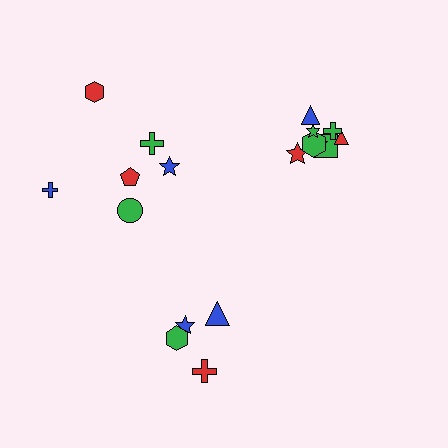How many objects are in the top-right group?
There are 8 objects.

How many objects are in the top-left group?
There are 6 objects.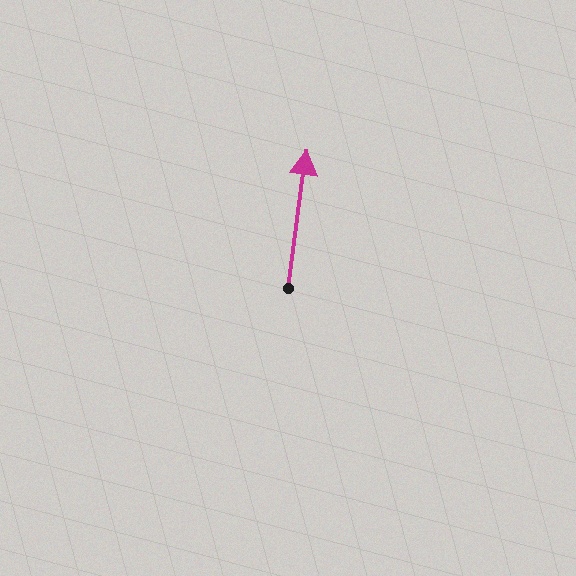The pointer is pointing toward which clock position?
Roughly 12 o'clock.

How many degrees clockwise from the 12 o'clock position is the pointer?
Approximately 8 degrees.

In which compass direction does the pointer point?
North.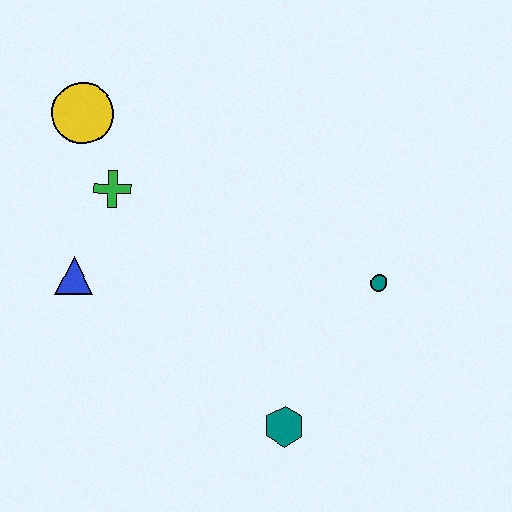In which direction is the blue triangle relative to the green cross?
The blue triangle is below the green cross.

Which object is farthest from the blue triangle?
The teal circle is farthest from the blue triangle.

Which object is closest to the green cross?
The yellow circle is closest to the green cross.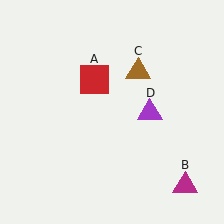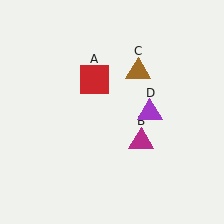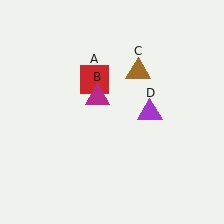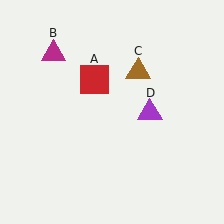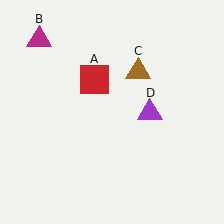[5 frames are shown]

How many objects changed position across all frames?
1 object changed position: magenta triangle (object B).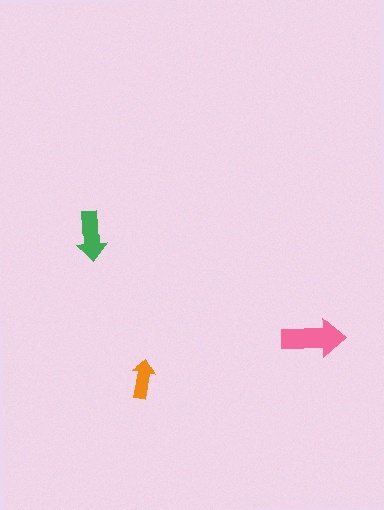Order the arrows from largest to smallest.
the pink one, the green one, the orange one.